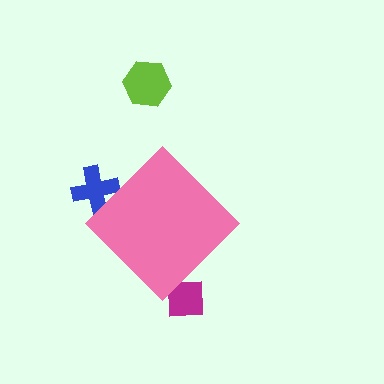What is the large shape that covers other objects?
A pink diamond.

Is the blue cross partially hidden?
Yes, the blue cross is partially hidden behind the pink diamond.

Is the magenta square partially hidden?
Yes, the magenta square is partially hidden behind the pink diamond.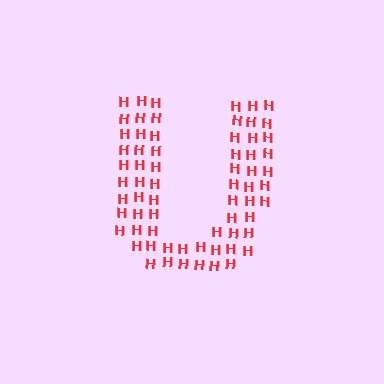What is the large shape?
The large shape is the letter U.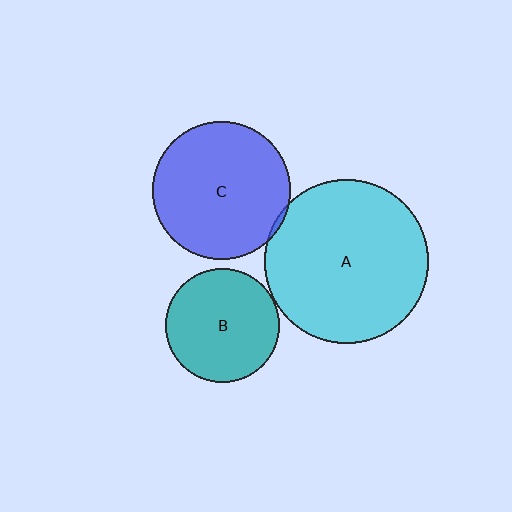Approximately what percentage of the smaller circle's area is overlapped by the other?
Approximately 5%.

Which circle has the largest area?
Circle A (cyan).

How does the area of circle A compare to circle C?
Approximately 1.4 times.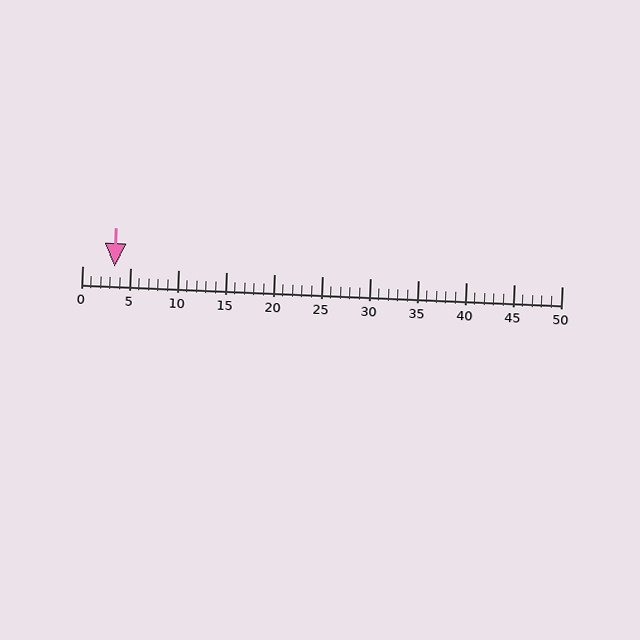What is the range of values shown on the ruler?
The ruler shows values from 0 to 50.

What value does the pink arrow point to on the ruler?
The pink arrow points to approximately 3.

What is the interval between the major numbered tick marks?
The major tick marks are spaced 5 units apart.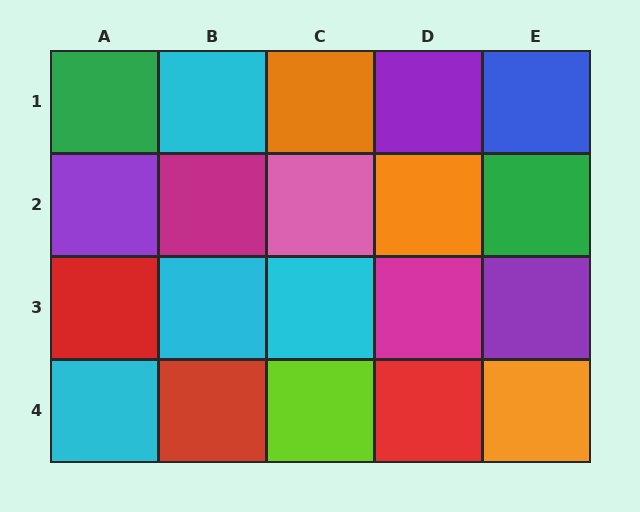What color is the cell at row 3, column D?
Magenta.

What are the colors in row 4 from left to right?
Cyan, red, lime, red, orange.